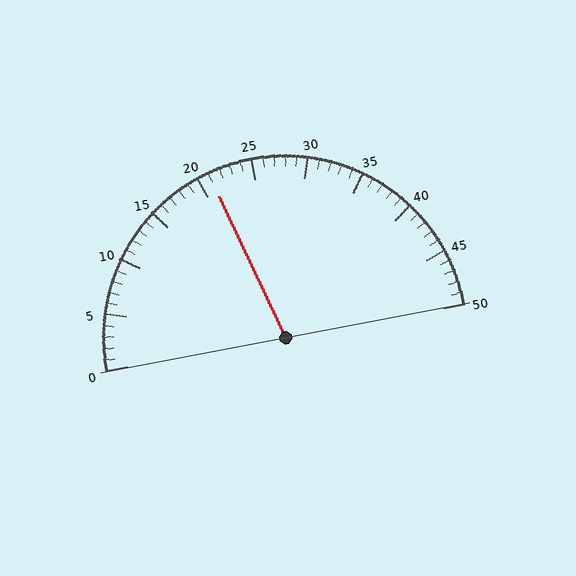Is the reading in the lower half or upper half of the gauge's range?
The reading is in the lower half of the range (0 to 50).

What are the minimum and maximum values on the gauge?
The gauge ranges from 0 to 50.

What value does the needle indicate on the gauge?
The needle indicates approximately 21.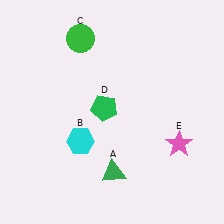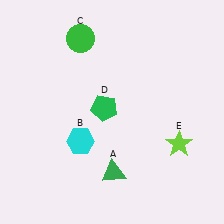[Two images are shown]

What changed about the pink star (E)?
In Image 1, E is pink. In Image 2, it changed to lime.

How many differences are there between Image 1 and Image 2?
There is 1 difference between the two images.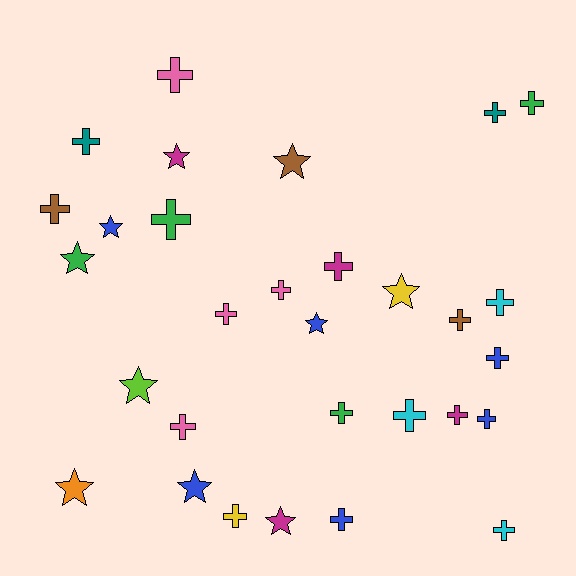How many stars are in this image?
There are 10 stars.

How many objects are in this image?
There are 30 objects.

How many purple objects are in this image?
There are no purple objects.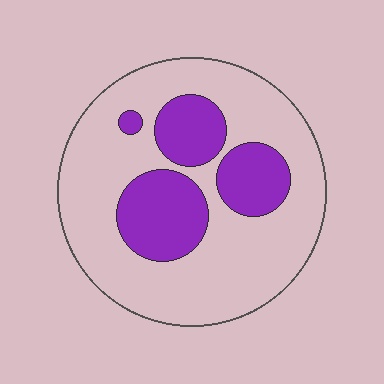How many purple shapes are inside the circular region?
4.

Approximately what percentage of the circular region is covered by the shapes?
Approximately 30%.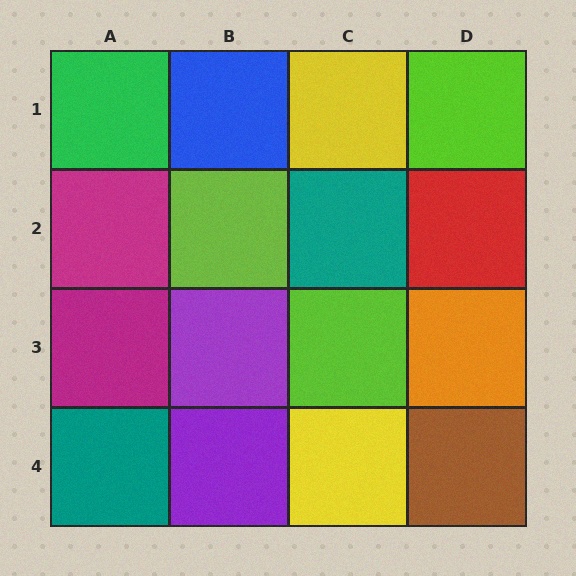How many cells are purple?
2 cells are purple.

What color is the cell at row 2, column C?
Teal.